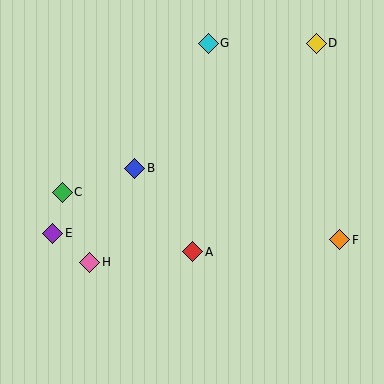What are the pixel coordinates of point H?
Point H is at (90, 262).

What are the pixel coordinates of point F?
Point F is at (340, 240).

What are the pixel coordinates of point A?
Point A is at (193, 252).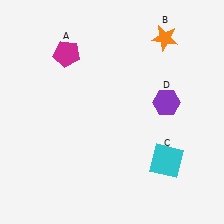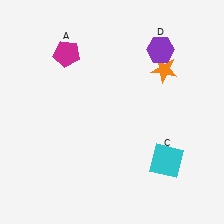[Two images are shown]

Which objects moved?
The objects that moved are: the orange star (B), the purple hexagon (D).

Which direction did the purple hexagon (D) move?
The purple hexagon (D) moved up.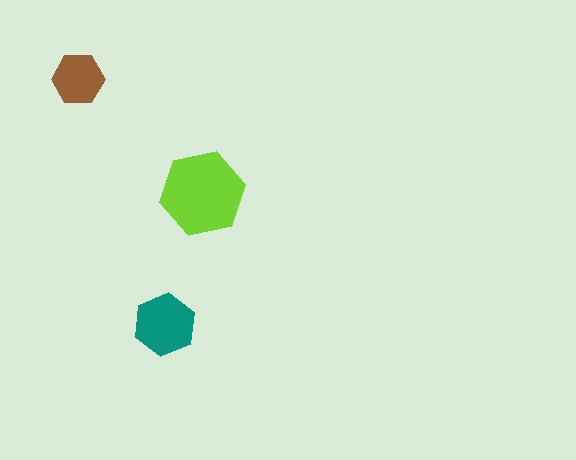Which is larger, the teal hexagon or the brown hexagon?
The teal one.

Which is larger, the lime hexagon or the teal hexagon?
The lime one.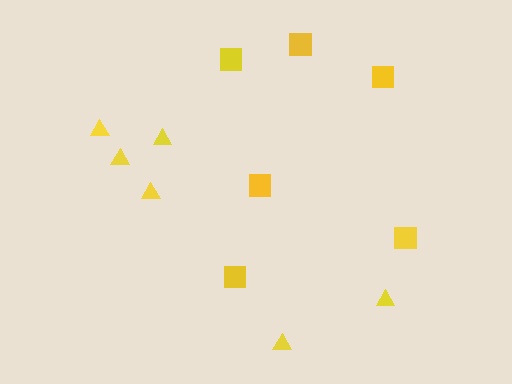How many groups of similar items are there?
There are 2 groups: one group of squares (6) and one group of triangles (6).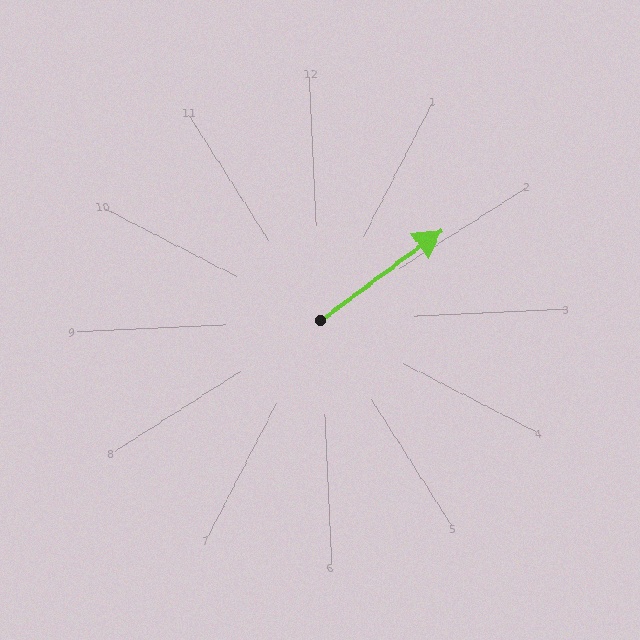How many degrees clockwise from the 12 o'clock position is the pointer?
Approximately 56 degrees.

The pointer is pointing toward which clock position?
Roughly 2 o'clock.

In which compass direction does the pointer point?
Northeast.